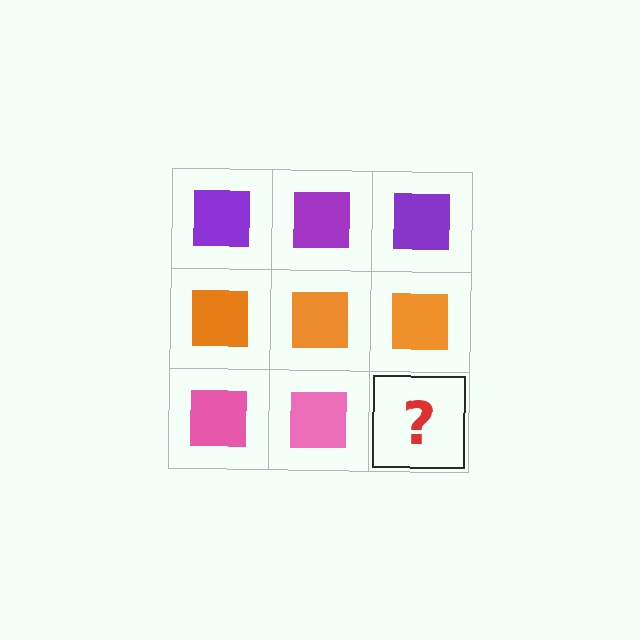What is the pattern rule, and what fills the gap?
The rule is that each row has a consistent color. The gap should be filled with a pink square.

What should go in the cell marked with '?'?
The missing cell should contain a pink square.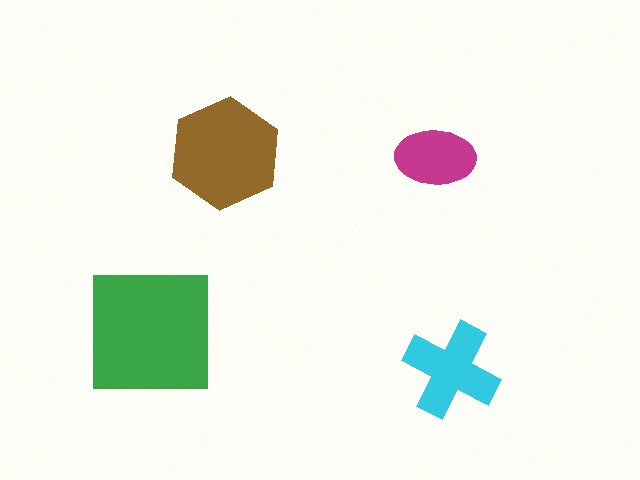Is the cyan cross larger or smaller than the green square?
Smaller.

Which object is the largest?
The green square.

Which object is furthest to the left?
The green square is leftmost.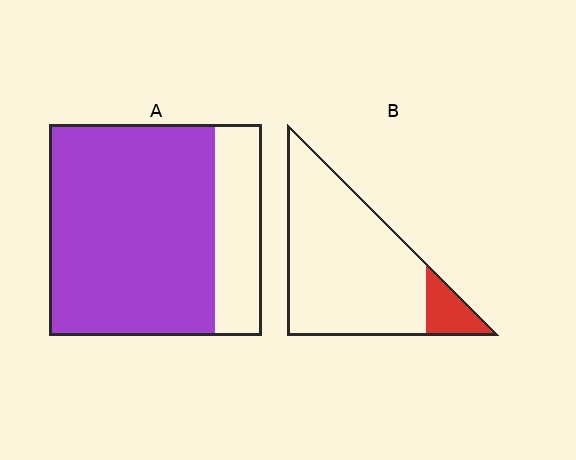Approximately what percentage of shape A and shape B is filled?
A is approximately 80% and B is approximately 10%.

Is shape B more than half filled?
No.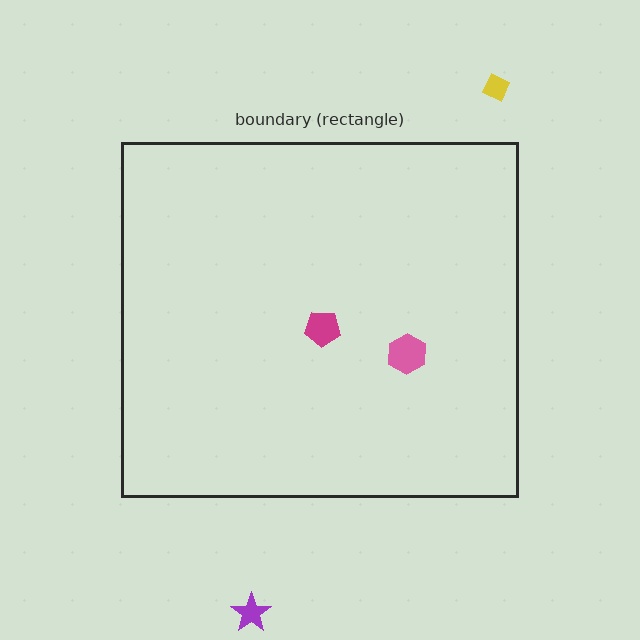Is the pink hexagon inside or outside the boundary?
Inside.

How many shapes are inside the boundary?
2 inside, 2 outside.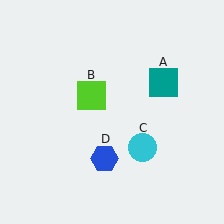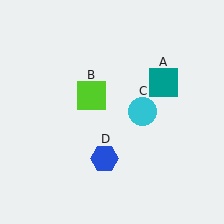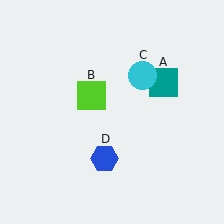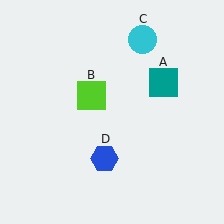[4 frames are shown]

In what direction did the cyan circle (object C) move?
The cyan circle (object C) moved up.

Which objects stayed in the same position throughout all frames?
Teal square (object A) and lime square (object B) and blue hexagon (object D) remained stationary.